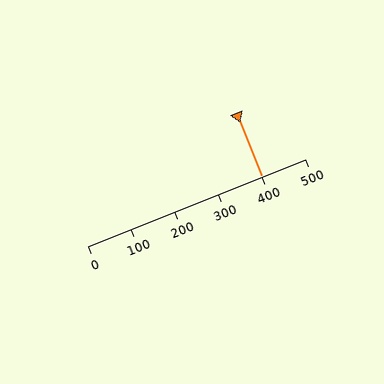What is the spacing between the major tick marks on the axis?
The major ticks are spaced 100 apart.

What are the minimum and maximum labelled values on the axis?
The axis runs from 0 to 500.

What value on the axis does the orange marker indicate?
The marker indicates approximately 400.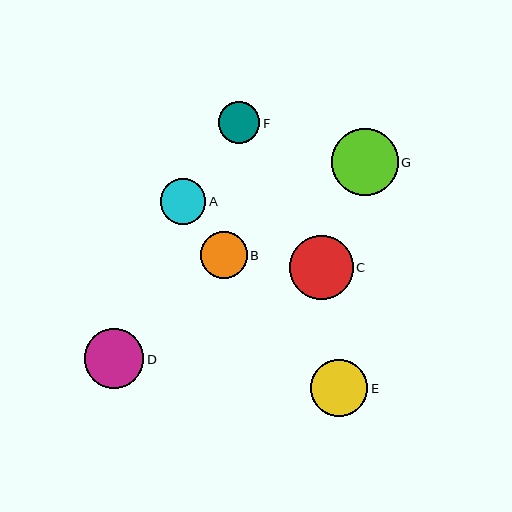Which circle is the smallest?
Circle F is the smallest with a size of approximately 41 pixels.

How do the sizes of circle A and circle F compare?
Circle A and circle F are approximately the same size.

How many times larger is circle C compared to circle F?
Circle C is approximately 1.5 times the size of circle F.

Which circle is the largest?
Circle G is the largest with a size of approximately 66 pixels.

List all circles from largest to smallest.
From largest to smallest: G, C, D, E, B, A, F.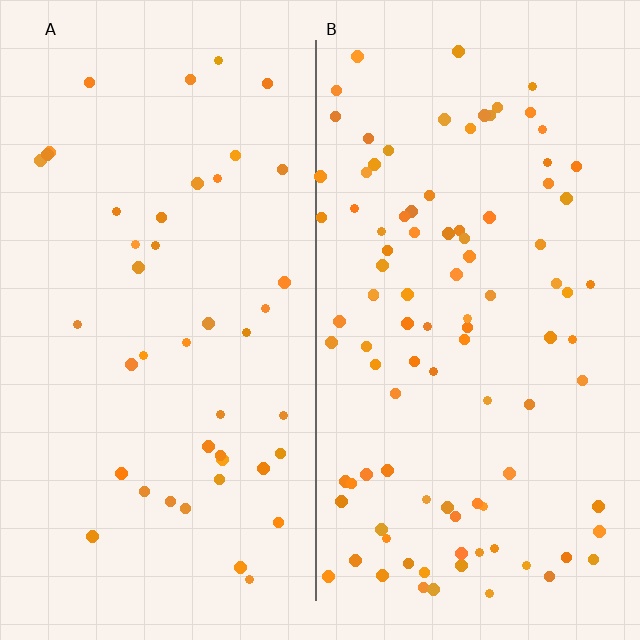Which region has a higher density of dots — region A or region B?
B (the right).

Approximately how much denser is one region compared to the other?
Approximately 2.2× — region B over region A.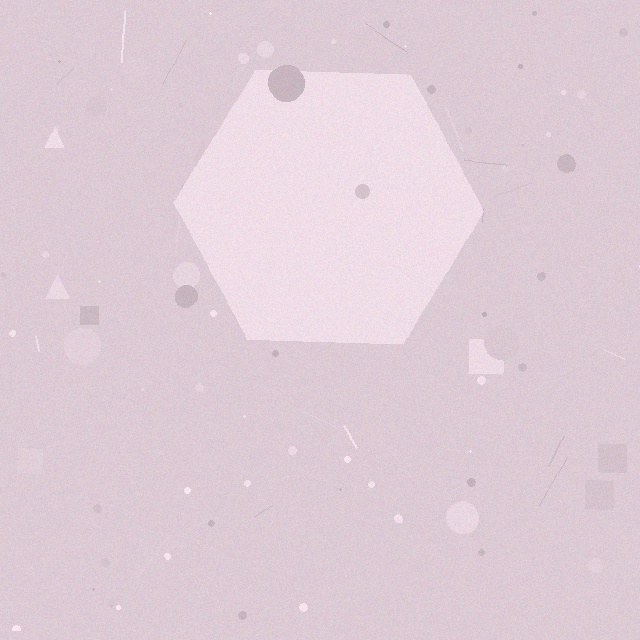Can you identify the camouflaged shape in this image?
The camouflaged shape is a hexagon.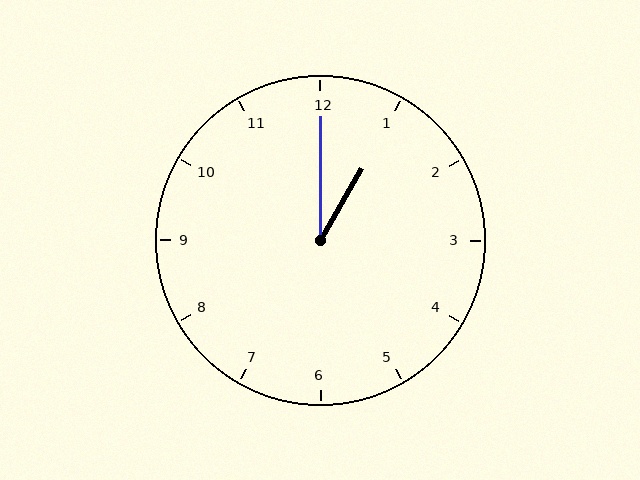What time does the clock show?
1:00.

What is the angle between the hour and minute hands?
Approximately 30 degrees.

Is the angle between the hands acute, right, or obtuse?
It is acute.